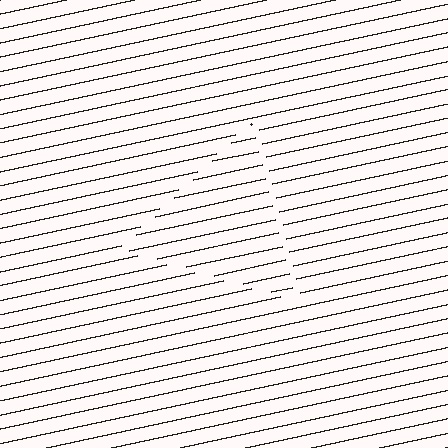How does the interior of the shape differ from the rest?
The interior of the shape contains the same grating, shifted by half a period — the contour is defined by the phase discontinuity where line-ends from the inner and outer gratings abut.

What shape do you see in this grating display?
An illusory triangle. The interior of the shape contains the same grating, shifted by half a period — the contour is defined by the phase discontinuity where line-ends from the inner and outer gratings abut.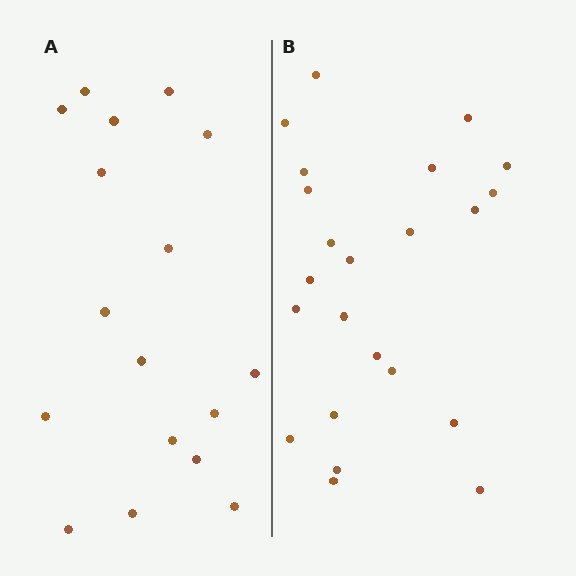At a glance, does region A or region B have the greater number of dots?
Region B (the right region) has more dots.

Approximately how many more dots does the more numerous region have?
Region B has about 6 more dots than region A.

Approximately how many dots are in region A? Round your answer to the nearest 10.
About 20 dots. (The exact count is 17, which rounds to 20.)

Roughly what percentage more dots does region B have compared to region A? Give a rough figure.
About 35% more.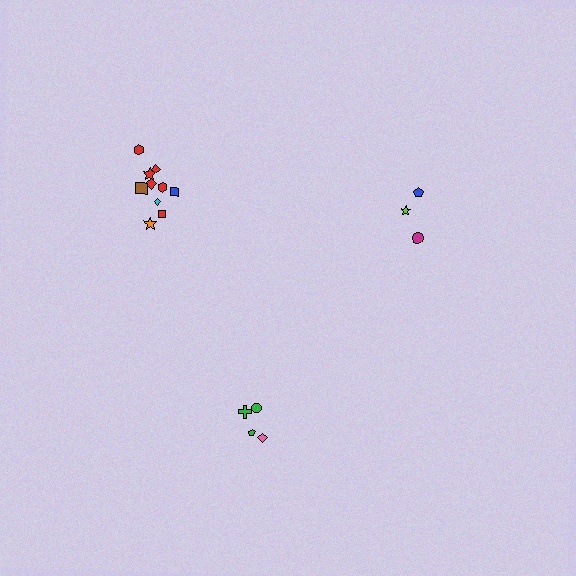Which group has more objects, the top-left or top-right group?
The top-left group.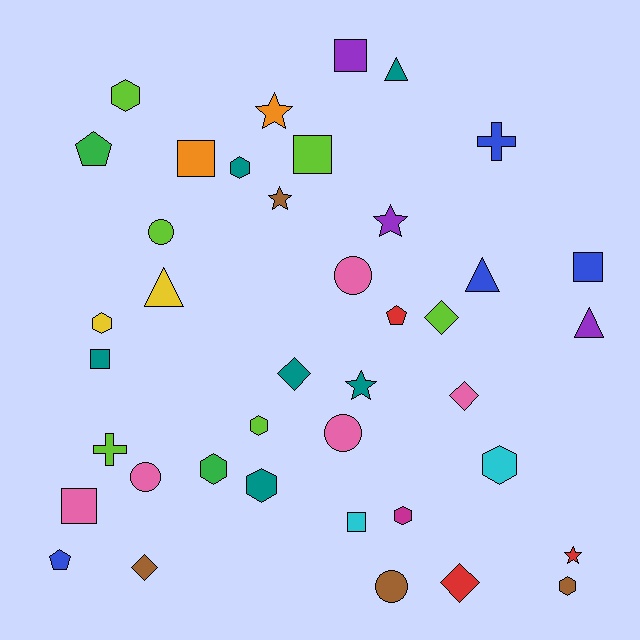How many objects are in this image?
There are 40 objects.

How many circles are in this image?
There are 5 circles.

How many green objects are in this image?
There are 2 green objects.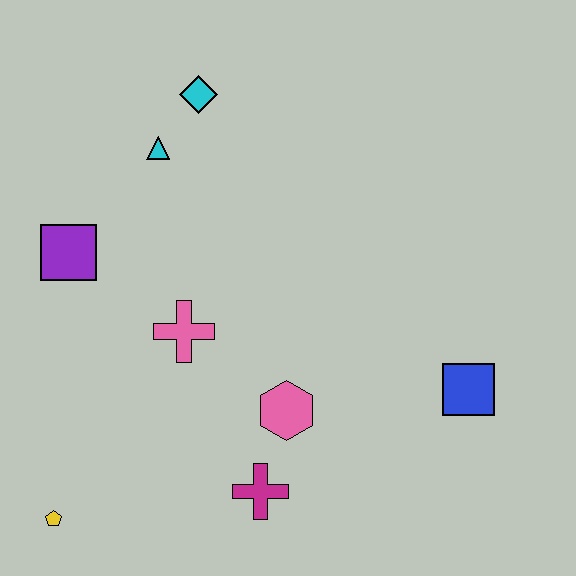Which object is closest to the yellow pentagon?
The magenta cross is closest to the yellow pentagon.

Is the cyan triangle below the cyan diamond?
Yes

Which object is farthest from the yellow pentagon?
The cyan diamond is farthest from the yellow pentagon.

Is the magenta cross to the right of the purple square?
Yes